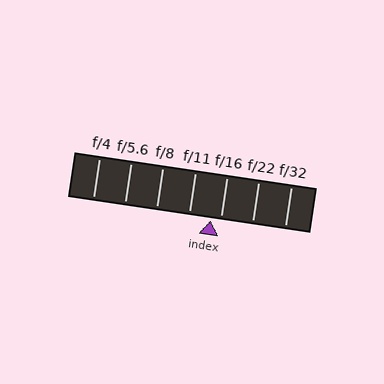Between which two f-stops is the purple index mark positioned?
The index mark is between f/11 and f/16.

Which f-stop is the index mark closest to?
The index mark is closest to f/16.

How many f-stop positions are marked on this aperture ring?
There are 7 f-stop positions marked.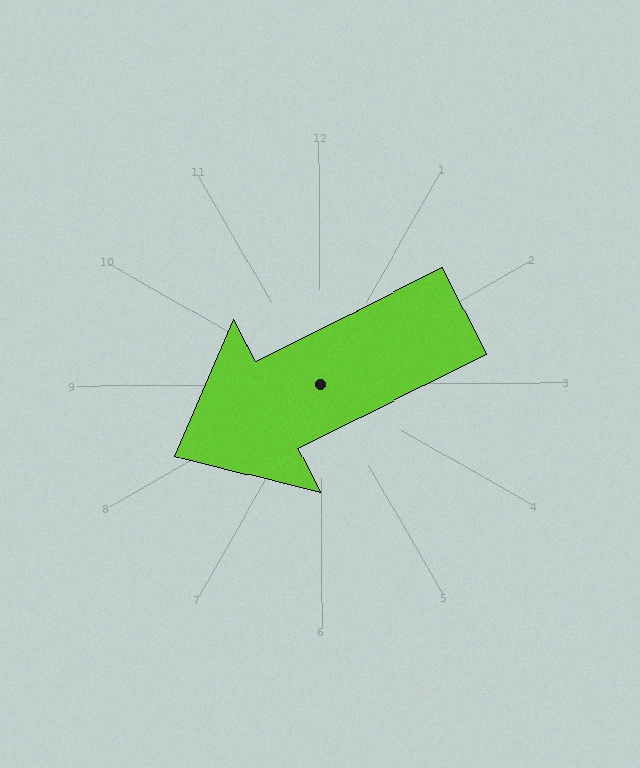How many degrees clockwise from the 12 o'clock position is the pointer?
Approximately 244 degrees.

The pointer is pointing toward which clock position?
Roughly 8 o'clock.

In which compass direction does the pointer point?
Southwest.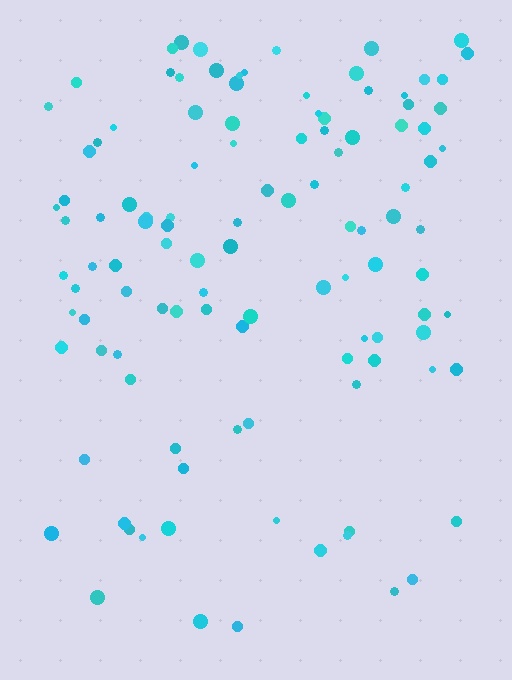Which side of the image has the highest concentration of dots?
The top.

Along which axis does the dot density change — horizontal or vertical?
Vertical.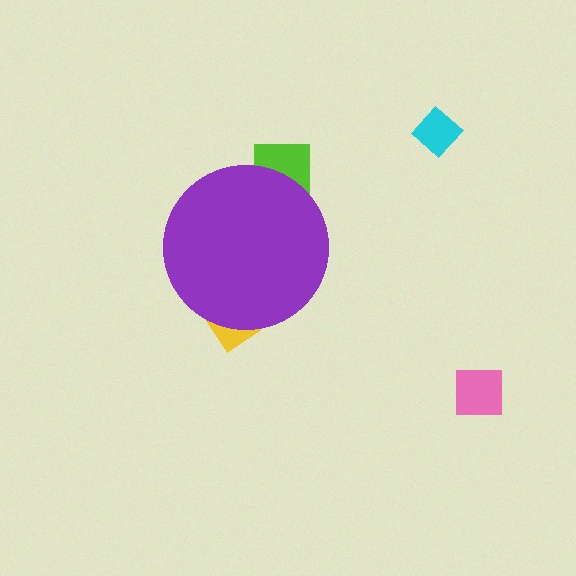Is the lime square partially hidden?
Yes, the lime square is partially hidden behind the purple circle.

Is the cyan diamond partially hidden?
No, the cyan diamond is fully visible.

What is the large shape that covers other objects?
A purple circle.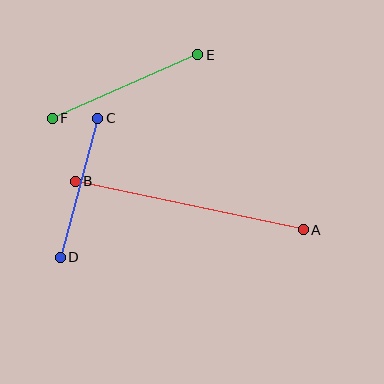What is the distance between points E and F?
The distance is approximately 159 pixels.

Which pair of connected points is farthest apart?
Points A and B are farthest apart.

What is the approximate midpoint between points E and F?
The midpoint is at approximately (125, 86) pixels.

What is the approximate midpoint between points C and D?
The midpoint is at approximately (79, 188) pixels.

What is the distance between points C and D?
The distance is approximately 144 pixels.